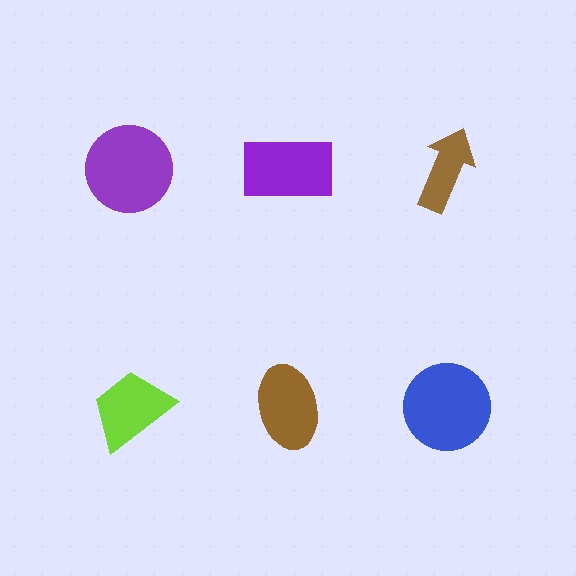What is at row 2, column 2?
A brown ellipse.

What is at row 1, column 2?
A purple rectangle.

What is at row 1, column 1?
A purple circle.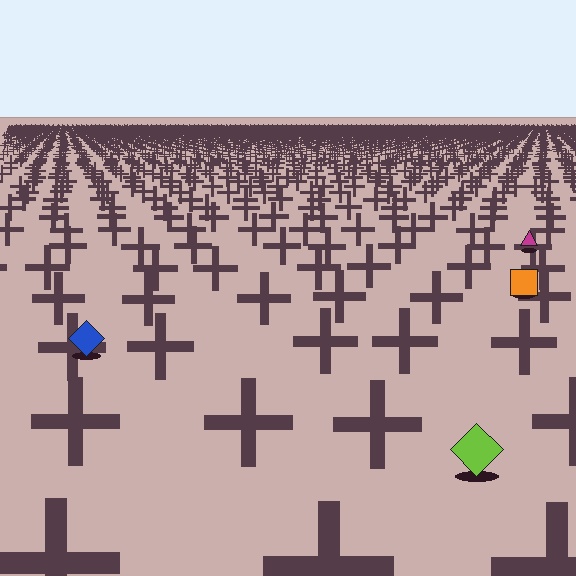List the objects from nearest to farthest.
From nearest to farthest: the lime diamond, the blue diamond, the orange square, the magenta triangle.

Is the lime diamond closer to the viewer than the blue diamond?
Yes. The lime diamond is closer — you can tell from the texture gradient: the ground texture is coarser near it.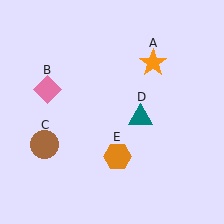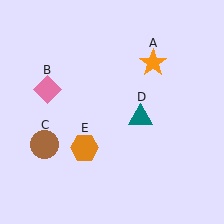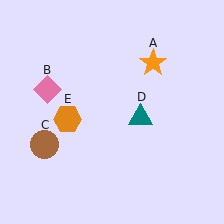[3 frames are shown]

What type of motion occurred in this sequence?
The orange hexagon (object E) rotated clockwise around the center of the scene.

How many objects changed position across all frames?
1 object changed position: orange hexagon (object E).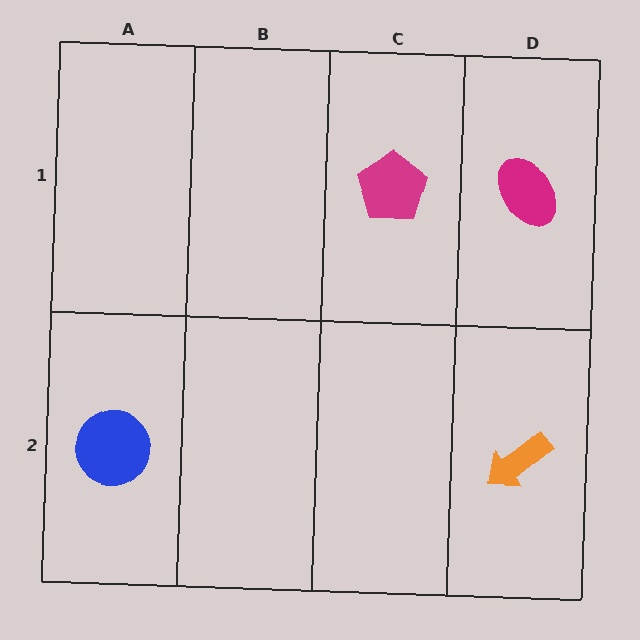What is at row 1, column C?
A magenta pentagon.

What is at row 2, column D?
An orange arrow.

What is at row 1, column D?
A magenta ellipse.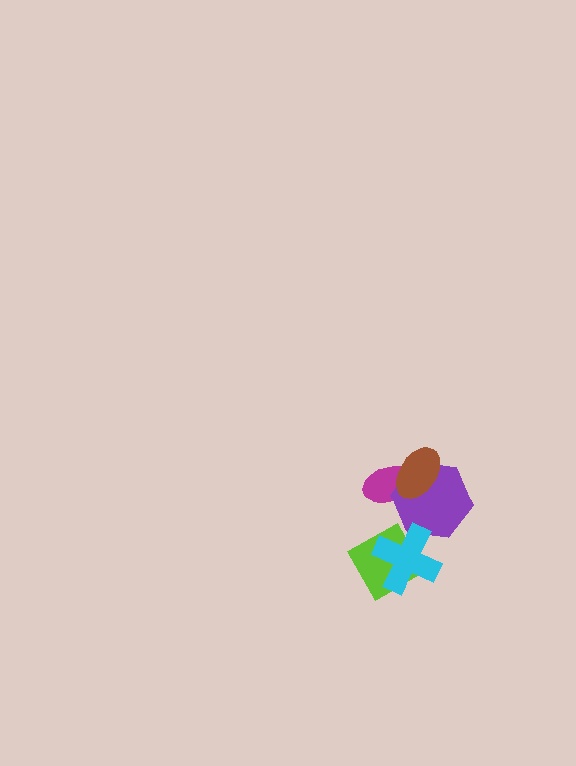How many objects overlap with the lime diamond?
1 object overlaps with the lime diamond.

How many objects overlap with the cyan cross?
2 objects overlap with the cyan cross.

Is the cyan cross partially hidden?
No, no other shape covers it.